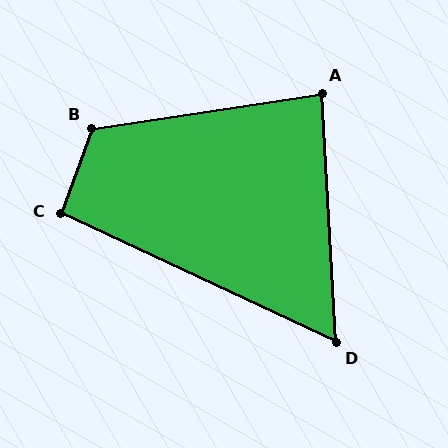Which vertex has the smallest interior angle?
D, at approximately 62 degrees.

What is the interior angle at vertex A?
Approximately 85 degrees (acute).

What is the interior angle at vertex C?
Approximately 95 degrees (obtuse).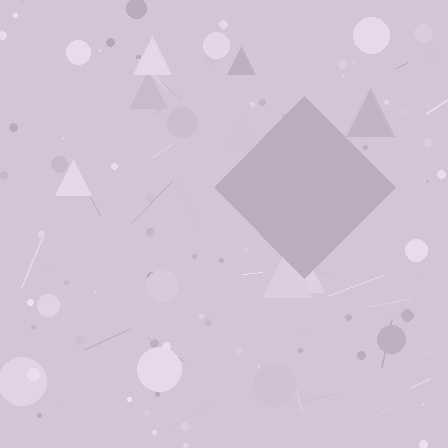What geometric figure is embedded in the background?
A diamond is embedded in the background.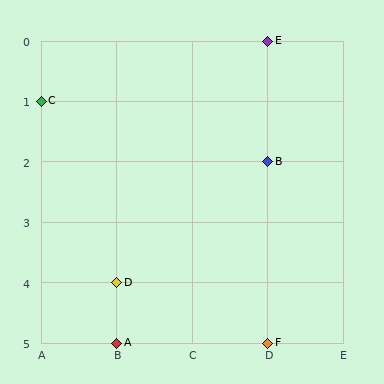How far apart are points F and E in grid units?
Points F and E are 5 rows apart.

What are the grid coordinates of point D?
Point D is at grid coordinates (B, 4).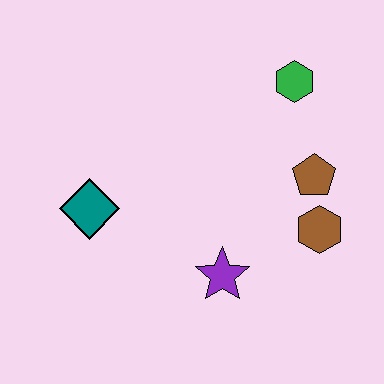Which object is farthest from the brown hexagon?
The teal diamond is farthest from the brown hexagon.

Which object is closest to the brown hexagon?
The brown pentagon is closest to the brown hexagon.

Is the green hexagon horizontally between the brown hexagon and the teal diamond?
Yes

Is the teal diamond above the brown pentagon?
No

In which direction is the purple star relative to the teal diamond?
The purple star is to the right of the teal diamond.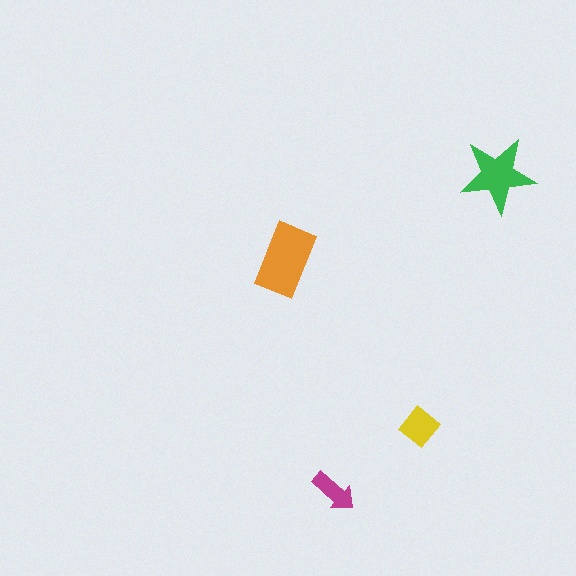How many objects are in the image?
There are 4 objects in the image.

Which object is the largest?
The orange rectangle.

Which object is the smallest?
The magenta arrow.